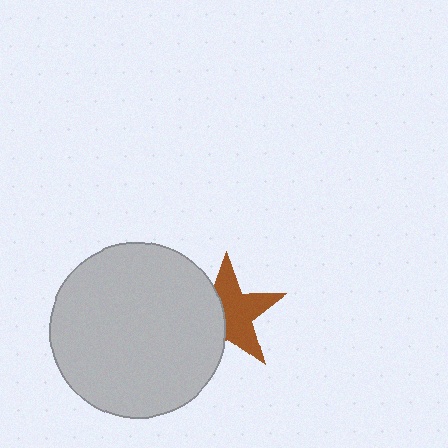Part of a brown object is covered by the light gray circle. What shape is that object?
It is a star.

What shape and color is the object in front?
The object in front is a light gray circle.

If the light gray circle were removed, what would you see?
You would see the complete brown star.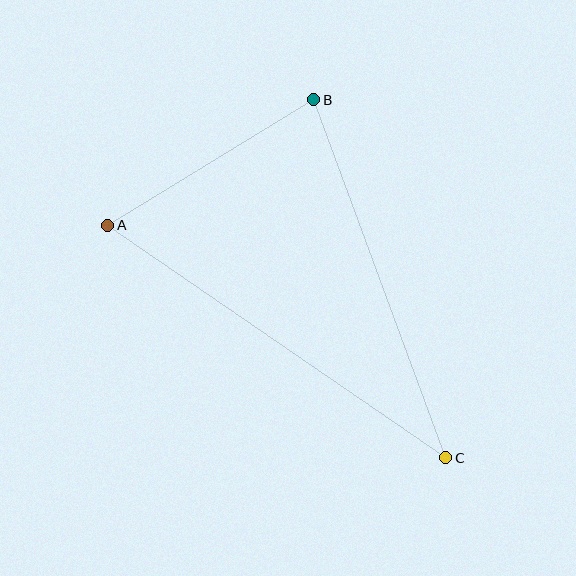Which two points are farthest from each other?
Points A and C are farthest from each other.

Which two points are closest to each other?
Points A and B are closest to each other.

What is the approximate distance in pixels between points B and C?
The distance between B and C is approximately 382 pixels.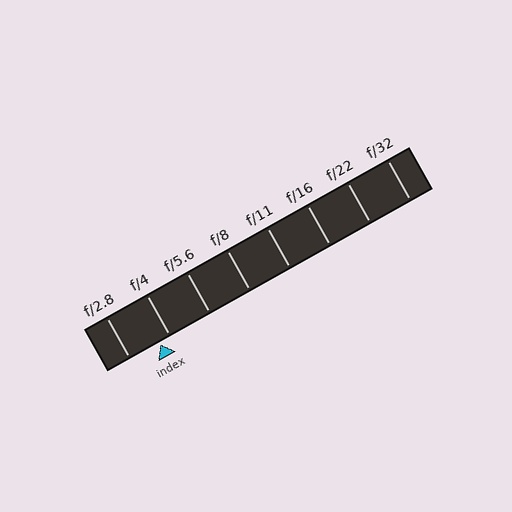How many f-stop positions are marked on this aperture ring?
There are 8 f-stop positions marked.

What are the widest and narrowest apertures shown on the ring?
The widest aperture shown is f/2.8 and the narrowest is f/32.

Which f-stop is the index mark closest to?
The index mark is closest to f/4.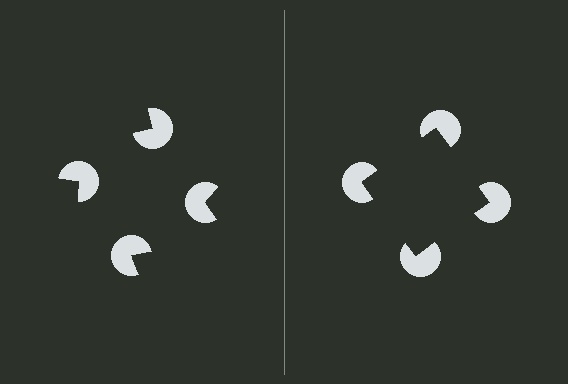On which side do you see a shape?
An illusory square appears on the right side. On the left side the wedge cuts are rotated, so no coherent shape forms.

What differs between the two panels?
The pac-man discs are positioned identically on both sides; only the wedge orientations differ. On the right they align to a square; on the left they are misaligned.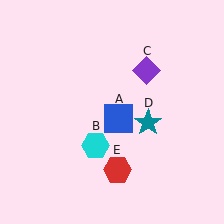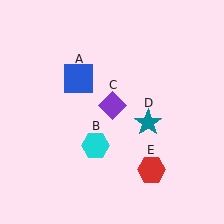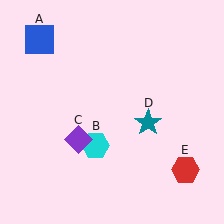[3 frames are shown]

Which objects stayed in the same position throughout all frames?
Cyan hexagon (object B) and teal star (object D) remained stationary.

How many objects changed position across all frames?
3 objects changed position: blue square (object A), purple diamond (object C), red hexagon (object E).